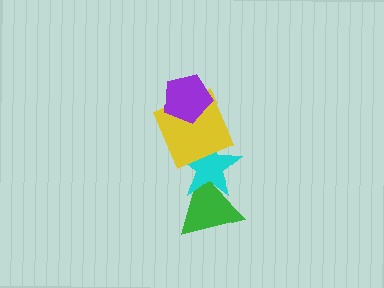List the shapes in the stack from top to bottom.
From top to bottom: the purple pentagon, the yellow square, the cyan star, the green triangle.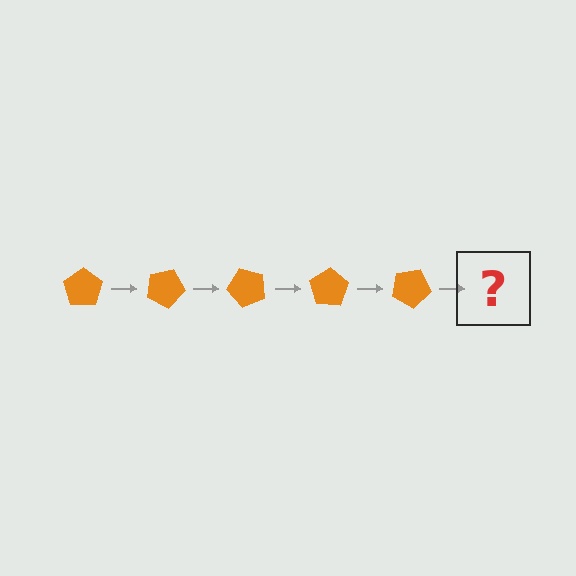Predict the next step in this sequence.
The next step is an orange pentagon rotated 125 degrees.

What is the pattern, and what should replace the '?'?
The pattern is that the pentagon rotates 25 degrees each step. The '?' should be an orange pentagon rotated 125 degrees.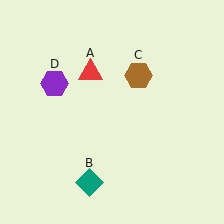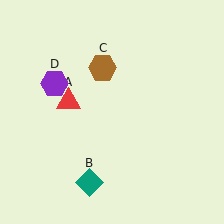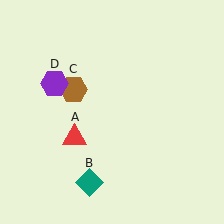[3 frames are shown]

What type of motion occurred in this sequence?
The red triangle (object A), brown hexagon (object C) rotated counterclockwise around the center of the scene.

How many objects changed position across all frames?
2 objects changed position: red triangle (object A), brown hexagon (object C).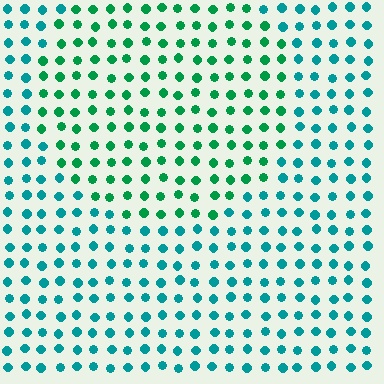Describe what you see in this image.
The image is filled with small teal elements in a uniform arrangement. A circle-shaped region is visible where the elements are tinted to a slightly different hue, forming a subtle color boundary.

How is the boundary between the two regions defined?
The boundary is defined purely by a slight shift in hue (about 33 degrees). Spacing, size, and orientation are identical on both sides.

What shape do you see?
I see a circle.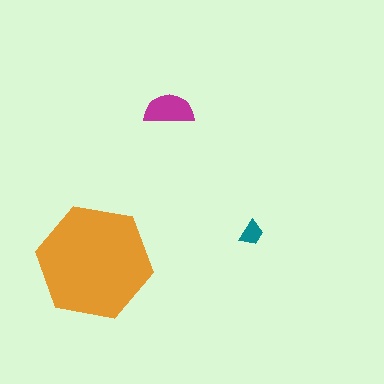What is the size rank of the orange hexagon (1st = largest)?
1st.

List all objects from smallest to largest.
The teal trapezoid, the magenta semicircle, the orange hexagon.